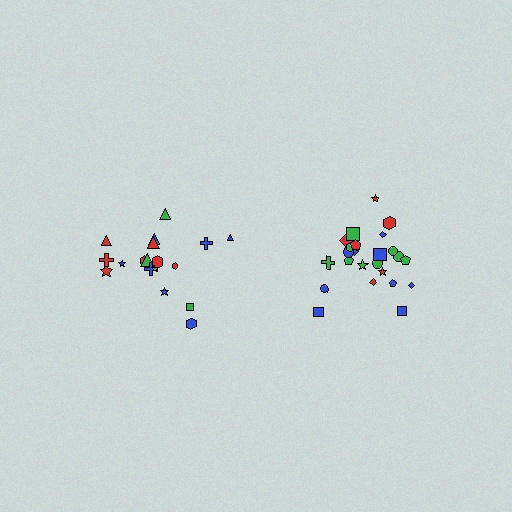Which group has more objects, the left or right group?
The right group.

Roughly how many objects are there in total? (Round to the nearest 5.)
Roughly 45 objects in total.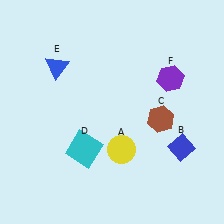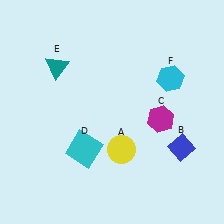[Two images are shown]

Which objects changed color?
C changed from brown to magenta. E changed from blue to teal. F changed from purple to cyan.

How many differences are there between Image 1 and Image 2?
There are 3 differences between the two images.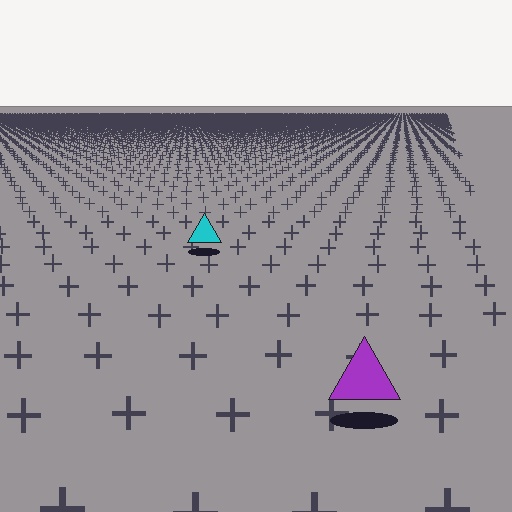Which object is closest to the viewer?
The purple triangle is closest. The texture marks near it are larger and more spread out.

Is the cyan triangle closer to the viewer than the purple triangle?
No. The purple triangle is closer — you can tell from the texture gradient: the ground texture is coarser near it.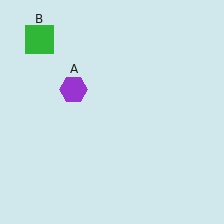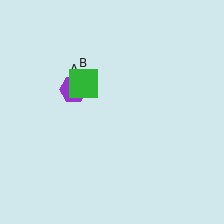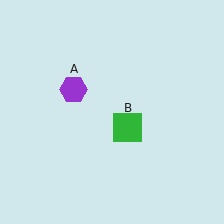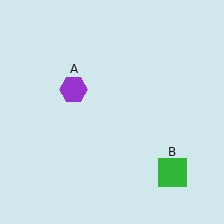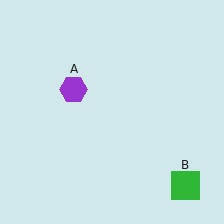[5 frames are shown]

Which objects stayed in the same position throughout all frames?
Purple hexagon (object A) remained stationary.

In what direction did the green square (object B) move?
The green square (object B) moved down and to the right.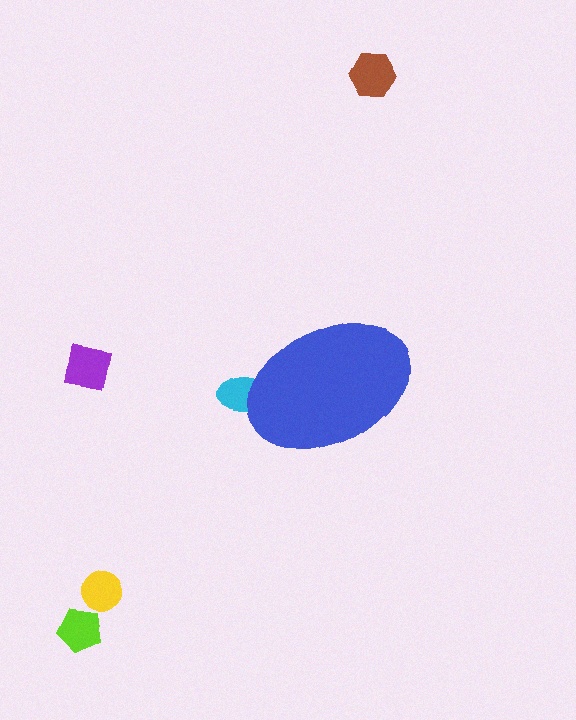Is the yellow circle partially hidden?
No, the yellow circle is fully visible.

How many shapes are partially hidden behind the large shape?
1 shape is partially hidden.